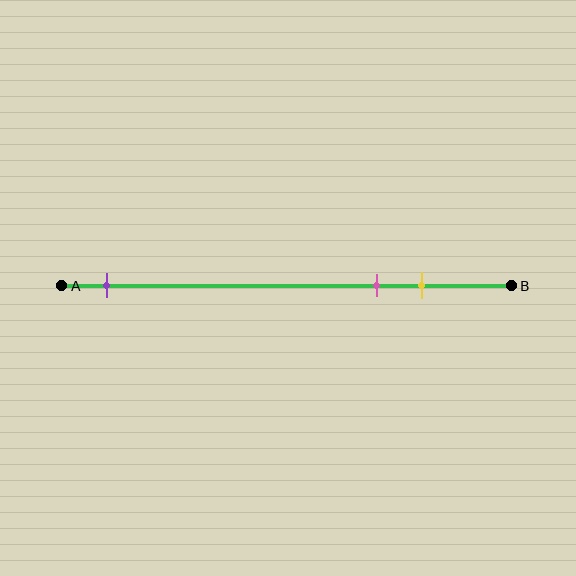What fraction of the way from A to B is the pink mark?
The pink mark is approximately 70% (0.7) of the way from A to B.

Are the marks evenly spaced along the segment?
No, the marks are not evenly spaced.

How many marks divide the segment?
There are 3 marks dividing the segment.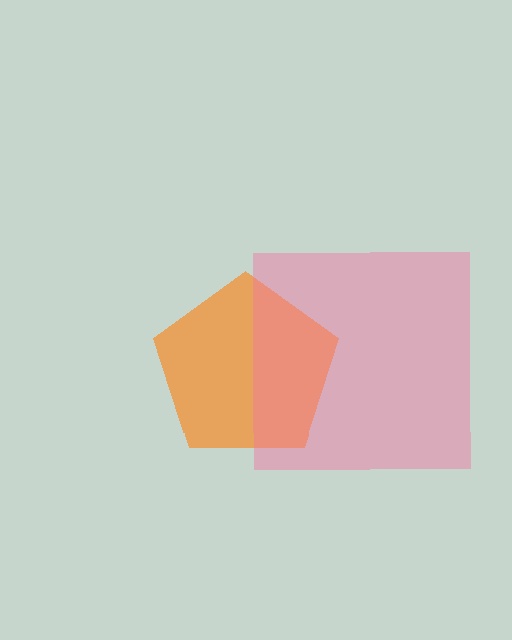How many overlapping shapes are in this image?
There are 2 overlapping shapes in the image.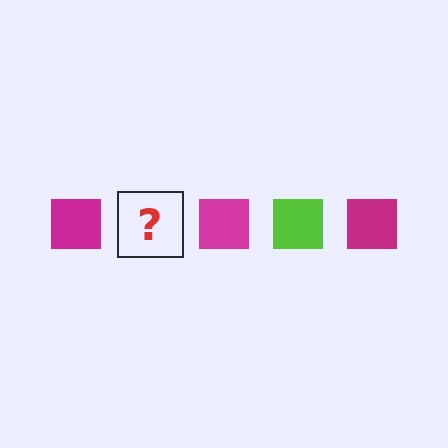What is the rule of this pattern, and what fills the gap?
The rule is that the pattern cycles through magenta, lime squares. The gap should be filled with a lime square.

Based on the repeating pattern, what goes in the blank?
The blank should be a lime square.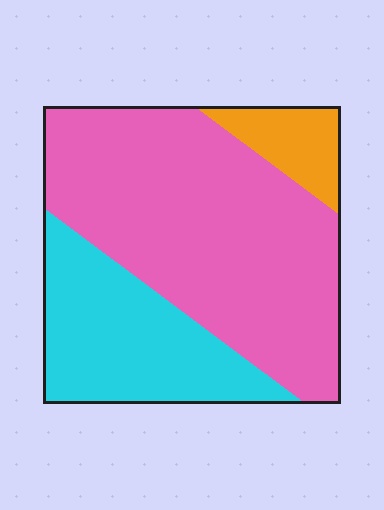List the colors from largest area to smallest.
From largest to smallest: pink, cyan, orange.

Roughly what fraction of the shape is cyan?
Cyan takes up between a quarter and a half of the shape.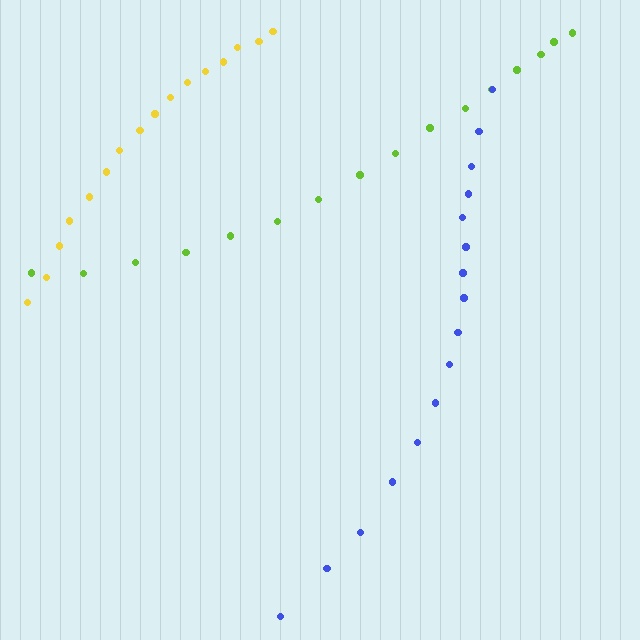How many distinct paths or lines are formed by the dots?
There are 3 distinct paths.